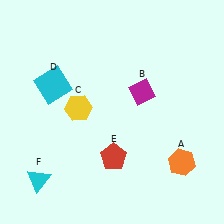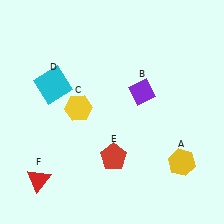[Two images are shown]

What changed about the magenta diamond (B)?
In Image 1, B is magenta. In Image 2, it changed to purple.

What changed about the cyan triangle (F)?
In Image 1, F is cyan. In Image 2, it changed to red.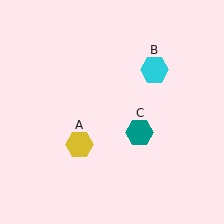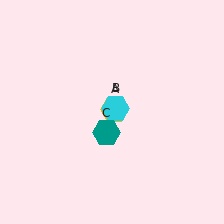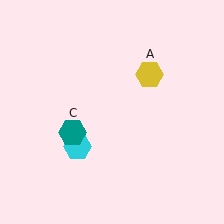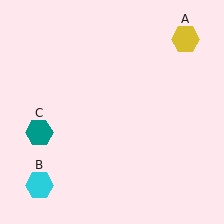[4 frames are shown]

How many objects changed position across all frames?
3 objects changed position: yellow hexagon (object A), cyan hexagon (object B), teal hexagon (object C).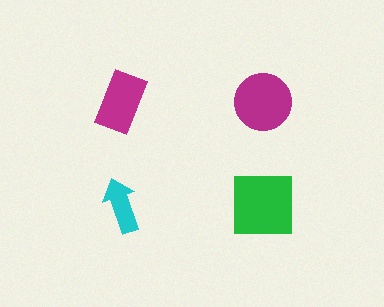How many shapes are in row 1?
2 shapes.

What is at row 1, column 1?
A magenta rectangle.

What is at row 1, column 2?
A magenta circle.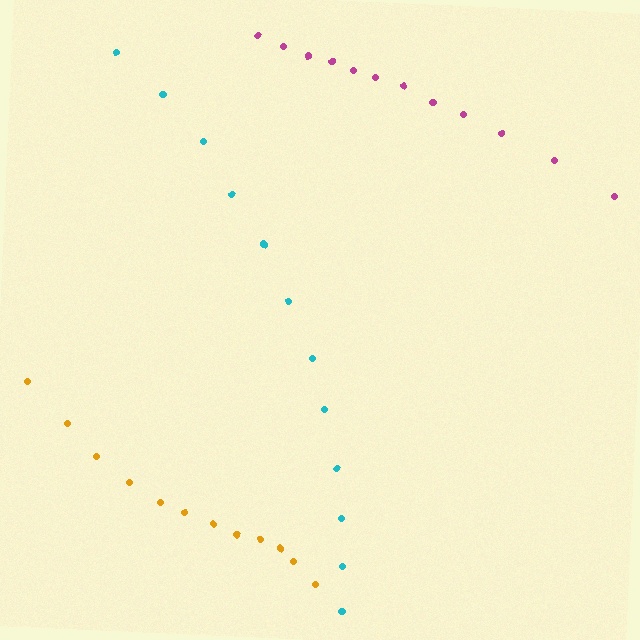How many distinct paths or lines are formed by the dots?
There are 3 distinct paths.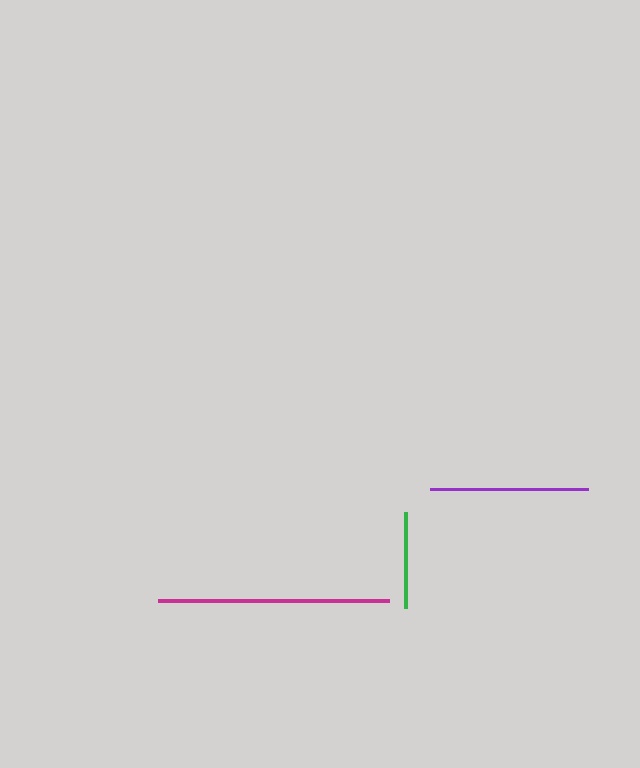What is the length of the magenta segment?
The magenta segment is approximately 231 pixels long.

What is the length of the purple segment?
The purple segment is approximately 158 pixels long.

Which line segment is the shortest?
The green line is the shortest at approximately 96 pixels.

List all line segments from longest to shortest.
From longest to shortest: magenta, purple, green.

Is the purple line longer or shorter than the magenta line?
The magenta line is longer than the purple line.